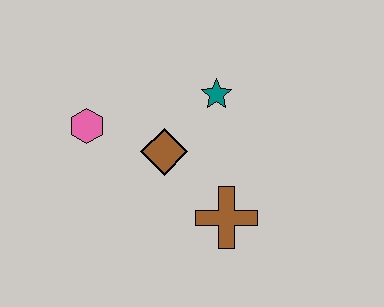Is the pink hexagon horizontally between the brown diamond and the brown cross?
No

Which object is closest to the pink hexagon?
The brown diamond is closest to the pink hexagon.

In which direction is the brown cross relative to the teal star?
The brown cross is below the teal star.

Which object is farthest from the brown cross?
The pink hexagon is farthest from the brown cross.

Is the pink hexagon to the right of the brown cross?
No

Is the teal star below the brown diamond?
No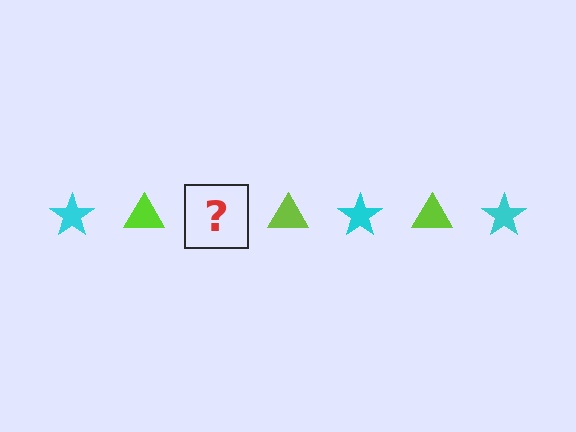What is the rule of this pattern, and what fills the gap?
The rule is that the pattern alternates between cyan star and lime triangle. The gap should be filled with a cyan star.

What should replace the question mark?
The question mark should be replaced with a cyan star.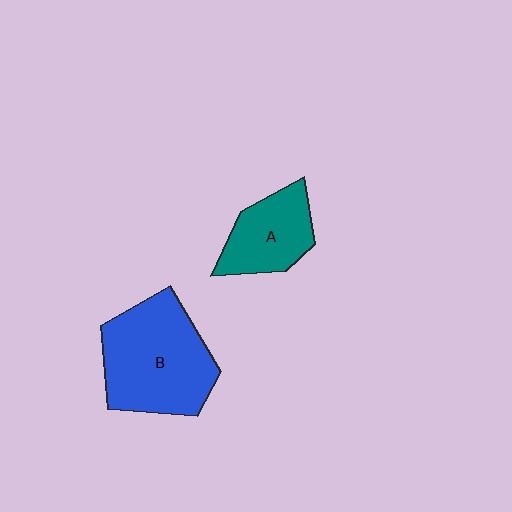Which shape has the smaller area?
Shape A (teal).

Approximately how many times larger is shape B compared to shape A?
Approximately 1.8 times.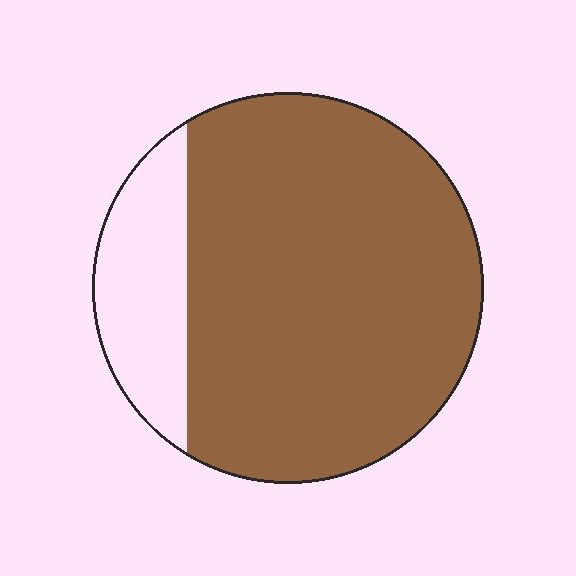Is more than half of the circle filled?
Yes.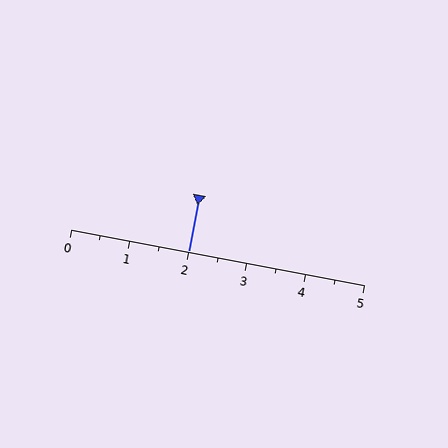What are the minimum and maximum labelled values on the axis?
The axis runs from 0 to 5.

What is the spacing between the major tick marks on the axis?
The major ticks are spaced 1 apart.